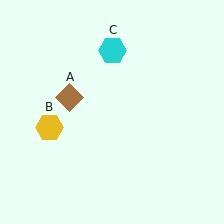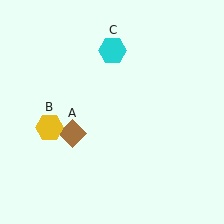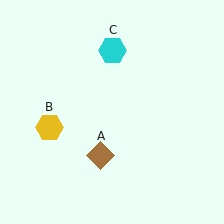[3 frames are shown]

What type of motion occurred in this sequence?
The brown diamond (object A) rotated counterclockwise around the center of the scene.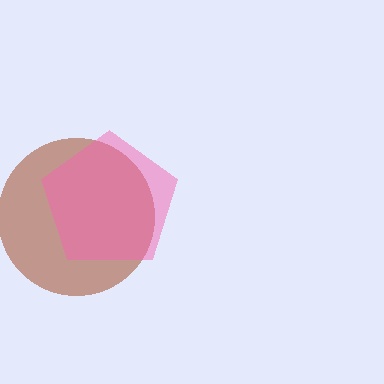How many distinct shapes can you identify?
There are 2 distinct shapes: a brown circle, a pink pentagon.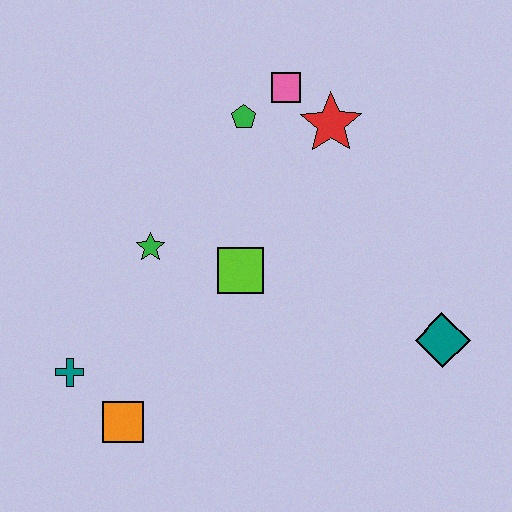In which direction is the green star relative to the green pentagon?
The green star is below the green pentagon.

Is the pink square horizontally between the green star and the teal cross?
No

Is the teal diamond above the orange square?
Yes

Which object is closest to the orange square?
The teal cross is closest to the orange square.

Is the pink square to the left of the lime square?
No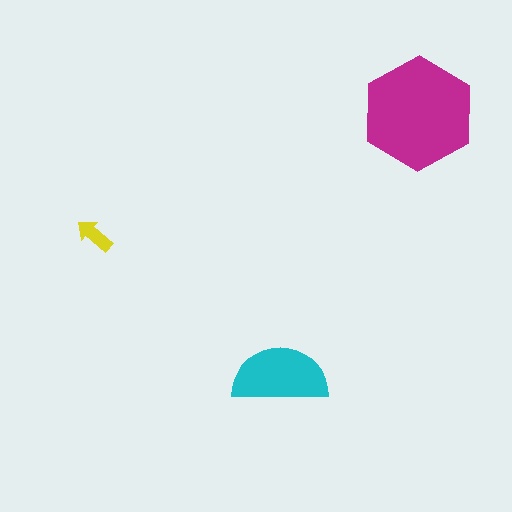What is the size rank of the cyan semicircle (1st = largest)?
2nd.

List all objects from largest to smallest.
The magenta hexagon, the cyan semicircle, the yellow arrow.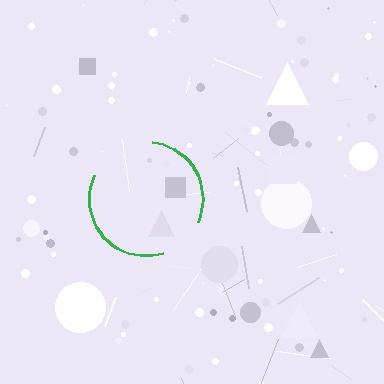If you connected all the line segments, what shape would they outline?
They would outline a circle.